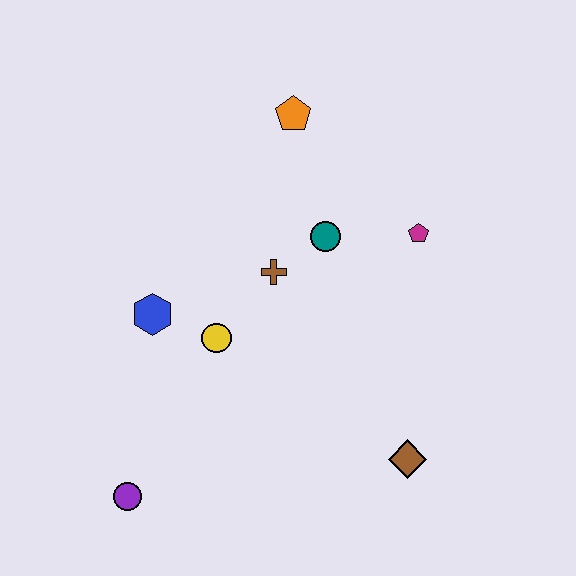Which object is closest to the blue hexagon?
The yellow circle is closest to the blue hexagon.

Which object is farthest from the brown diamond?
The orange pentagon is farthest from the brown diamond.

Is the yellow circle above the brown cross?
No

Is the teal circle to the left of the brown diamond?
Yes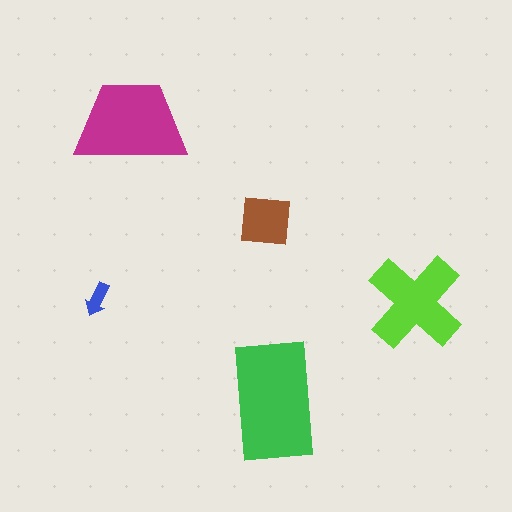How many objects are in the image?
There are 5 objects in the image.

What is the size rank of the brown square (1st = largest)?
4th.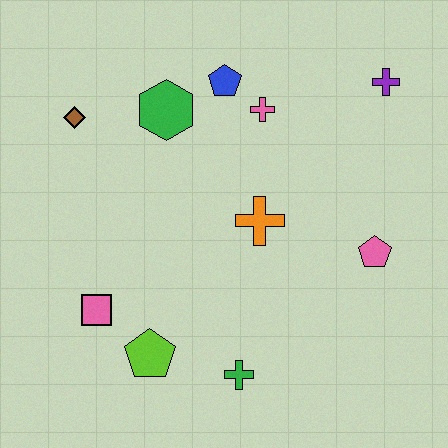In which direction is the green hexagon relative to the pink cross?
The green hexagon is to the left of the pink cross.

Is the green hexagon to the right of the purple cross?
No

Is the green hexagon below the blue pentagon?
Yes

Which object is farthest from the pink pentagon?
The brown diamond is farthest from the pink pentagon.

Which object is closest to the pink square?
The lime pentagon is closest to the pink square.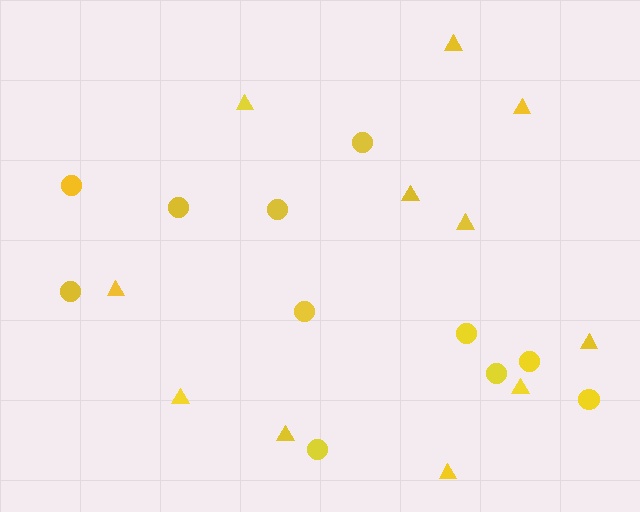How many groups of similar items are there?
There are 2 groups: one group of triangles (11) and one group of circles (11).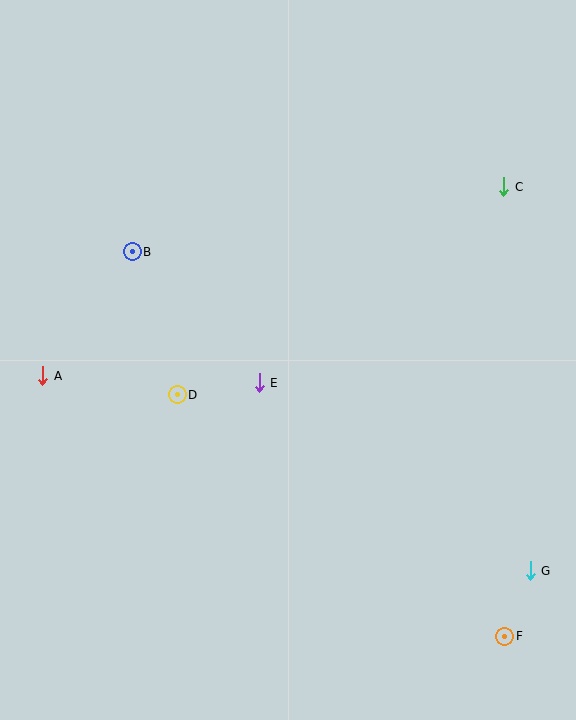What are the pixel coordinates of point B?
Point B is at (132, 252).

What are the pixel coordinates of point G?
Point G is at (530, 571).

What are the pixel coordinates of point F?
Point F is at (505, 636).